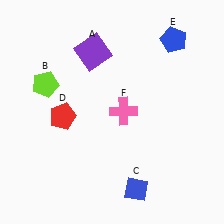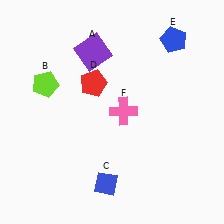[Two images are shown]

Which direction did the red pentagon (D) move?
The red pentagon (D) moved up.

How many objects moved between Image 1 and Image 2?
2 objects moved between the two images.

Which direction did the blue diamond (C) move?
The blue diamond (C) moved left.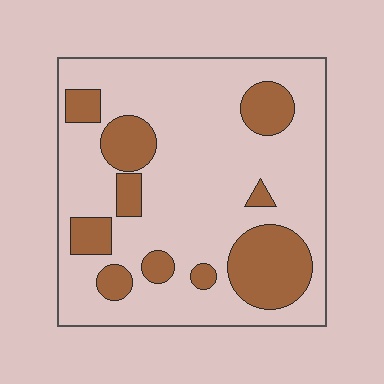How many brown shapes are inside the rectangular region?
10.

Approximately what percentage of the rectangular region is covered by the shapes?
Approximately 25%.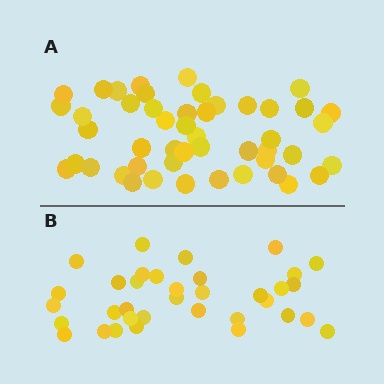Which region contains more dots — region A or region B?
Region A (the top region) has more dots.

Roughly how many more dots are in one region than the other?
Region A has approximately 15 more dots than region B.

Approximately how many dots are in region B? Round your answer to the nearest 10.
About 40 dots. (The exact count is 35, which rounds to 40.)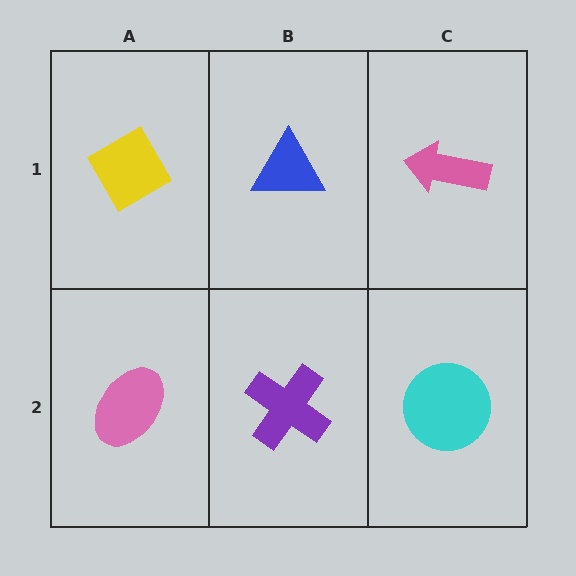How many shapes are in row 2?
3 shapes.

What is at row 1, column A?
A yellow diamond.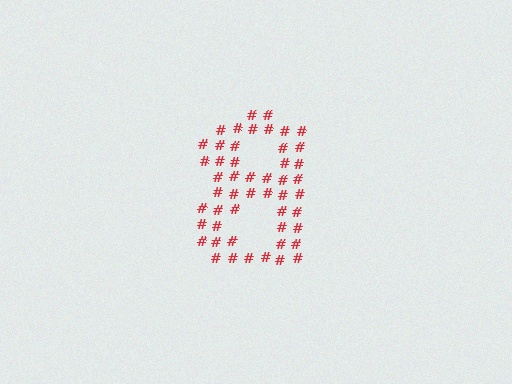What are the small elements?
The small elements are hash symbols.